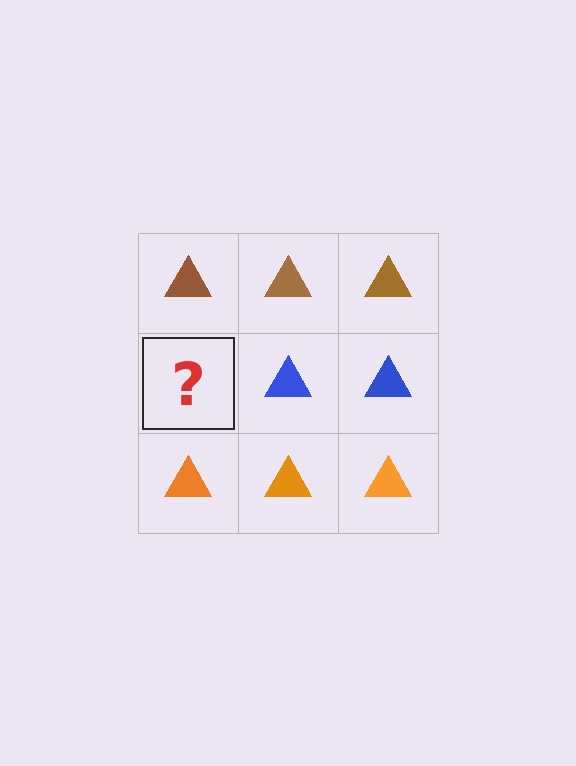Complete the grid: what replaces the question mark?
The question mark should be replaced with a blue triangle.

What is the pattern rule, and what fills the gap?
The rule is that each row has a consistent color. The gap should be filled with a blue triangle.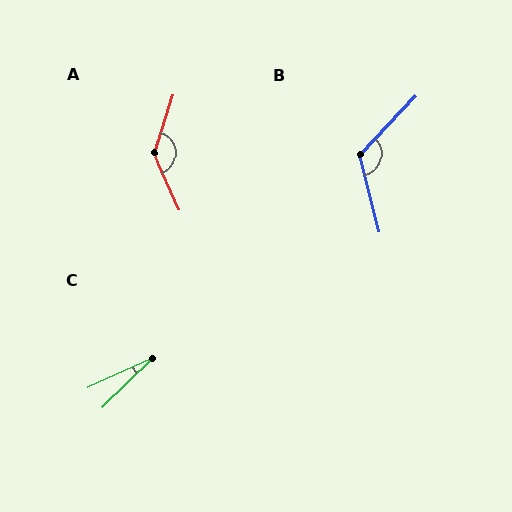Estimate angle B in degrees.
Approximately 122 degrees.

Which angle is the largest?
A, at approximately 138 degrees.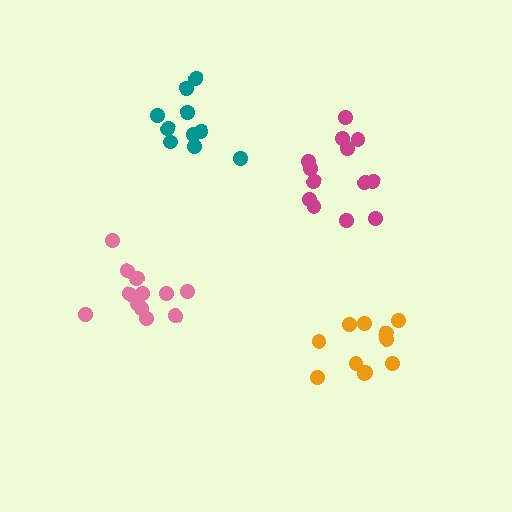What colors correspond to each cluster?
The clusters are colored: magenta, orange, teal, pink.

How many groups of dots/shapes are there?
There are 4 groups.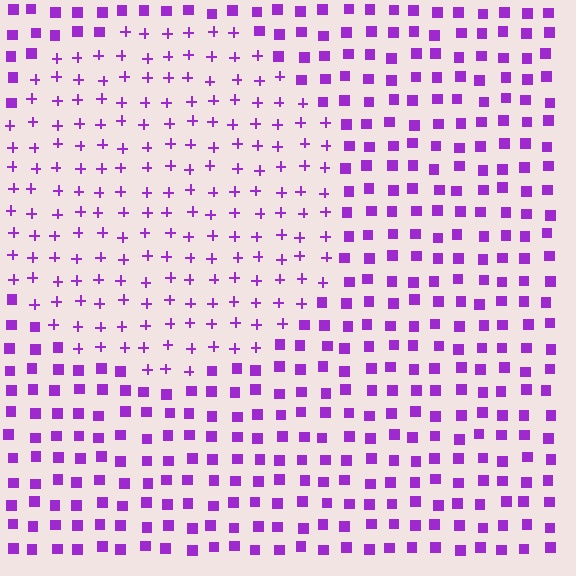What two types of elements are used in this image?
The image uses plus signs inside the circle region and squares outside it.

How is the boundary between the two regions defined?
The boundary is defined by a change in element shape: plus signs inside vs. squares outside. All elements share the same color and spacing.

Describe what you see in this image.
The image is filled with small purple elements arranged in a uniform grid. A circle-shaped region contains plus signs, while the surrounding area contains squares. The boundary is defined purely by the change in element shape.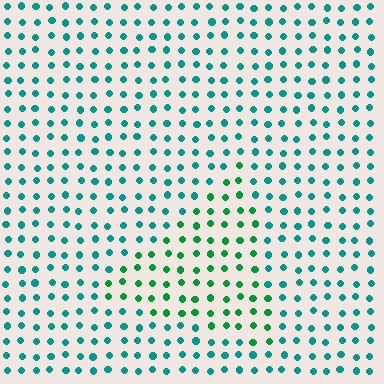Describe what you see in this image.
The image is filled with small teal elements in a uniform arrangement. A triangle-shaped region is visible where the elements are tinted to a slightly different hue, forming a subtle color boundary.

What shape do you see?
I see a triangle.